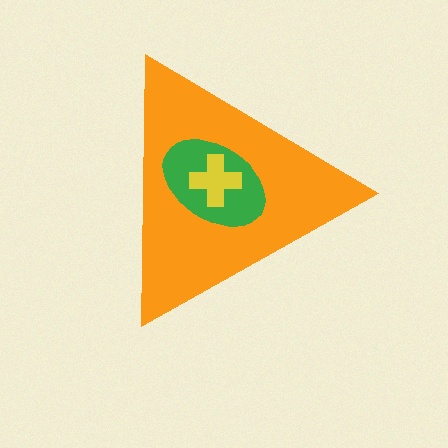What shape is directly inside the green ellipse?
The yellow cross.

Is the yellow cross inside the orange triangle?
Yes.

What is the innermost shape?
The yellow cross.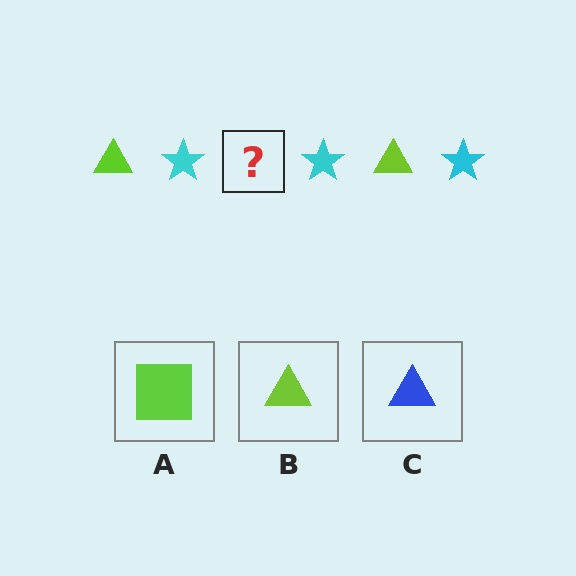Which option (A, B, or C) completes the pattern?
B.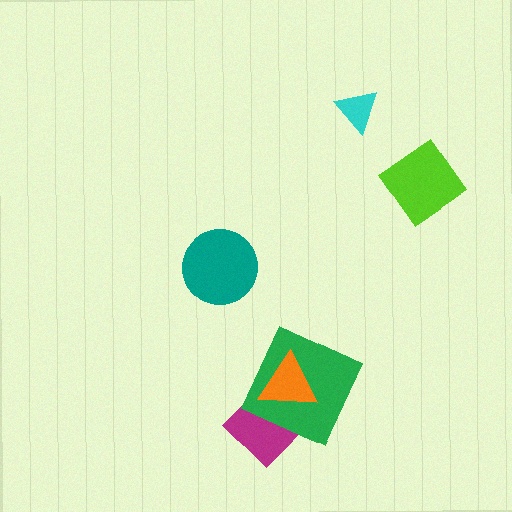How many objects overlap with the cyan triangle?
0 objects overlap with the cyan triangle.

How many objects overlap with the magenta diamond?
2 objects overlap with the magenta diamond.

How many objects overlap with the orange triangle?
2 objects overlap with the orange triangle.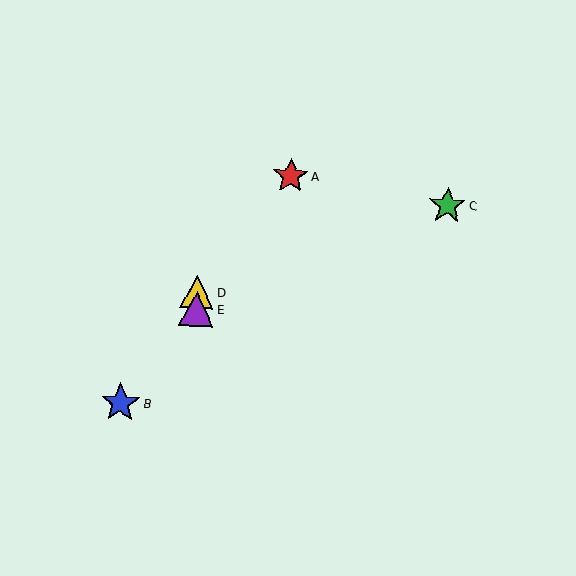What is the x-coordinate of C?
Object C is at x≈447.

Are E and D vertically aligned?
Yes, both are at x≈196.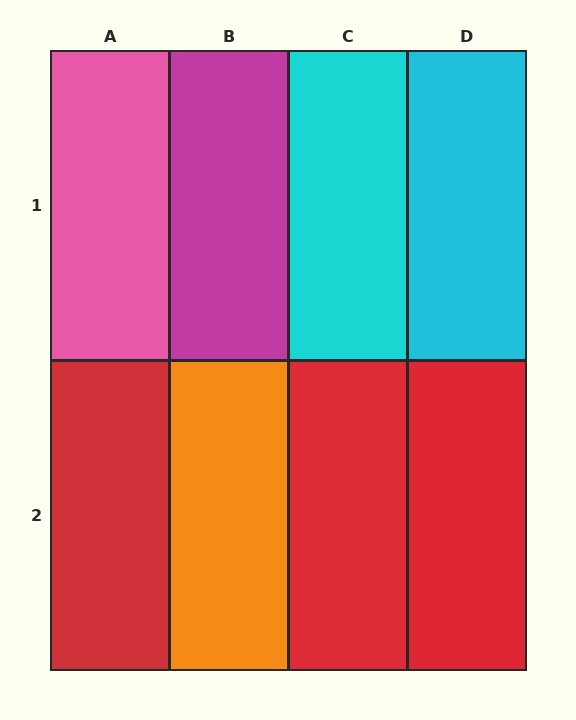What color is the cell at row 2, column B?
Orange.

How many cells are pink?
1 cell is pink.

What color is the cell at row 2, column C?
Red.